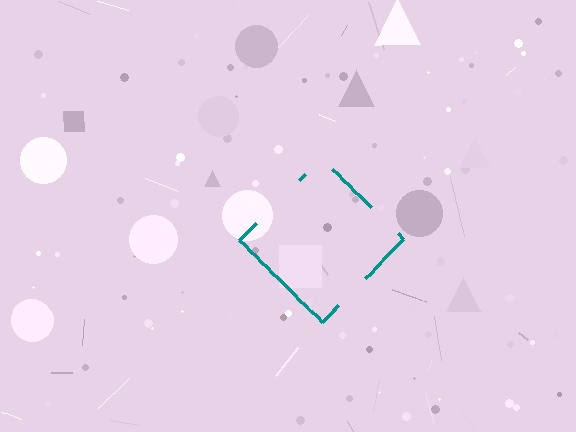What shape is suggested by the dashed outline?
The dashed outline suggests a diamond.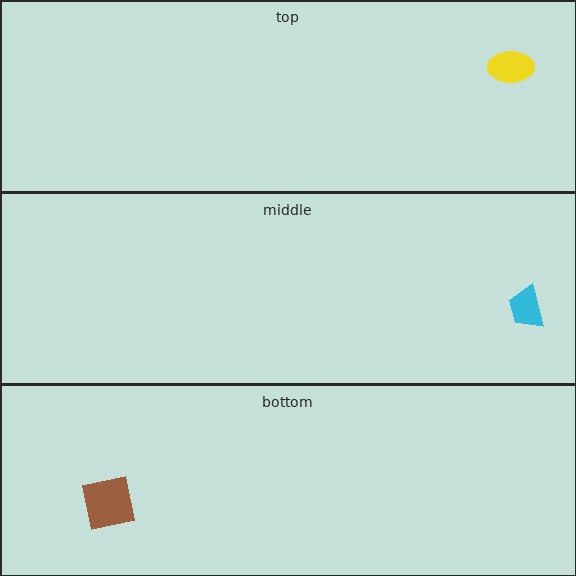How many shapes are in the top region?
1.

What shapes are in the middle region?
The cyan trapezoid.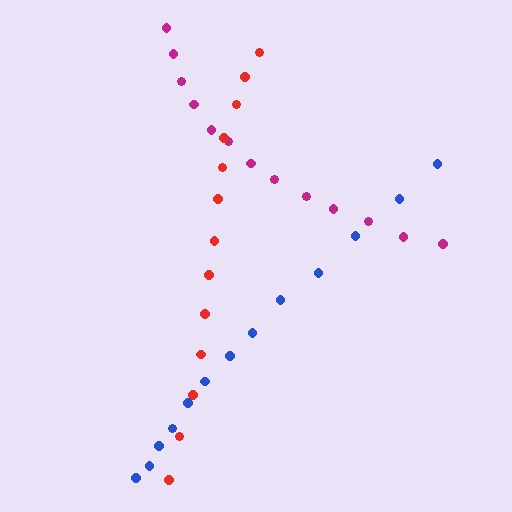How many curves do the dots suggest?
There are 3 distinct paths.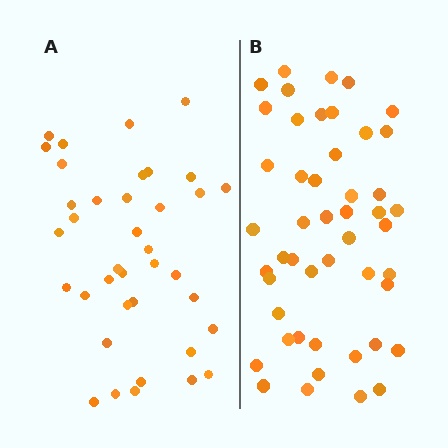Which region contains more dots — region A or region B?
Region B (the right region) has more dots.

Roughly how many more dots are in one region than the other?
Region B has roughly 10 or so more dots than region A.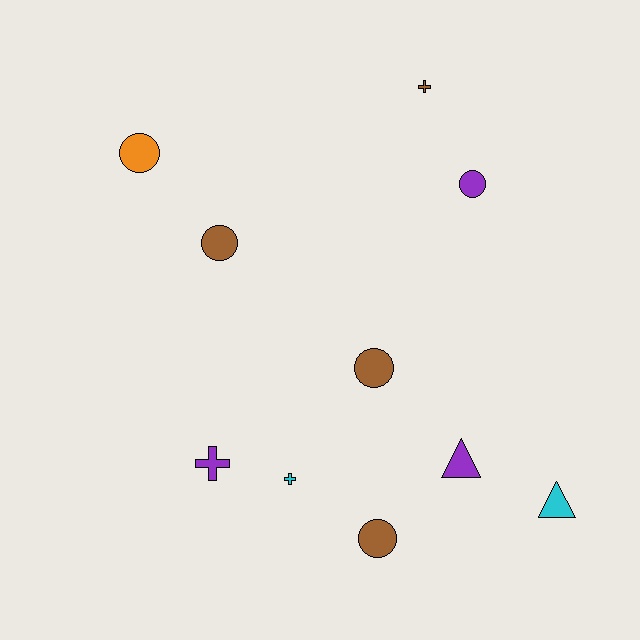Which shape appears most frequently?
Circle, with 5 objects.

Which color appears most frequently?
Brown, with 4 objects.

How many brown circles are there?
There are 3 brown circles.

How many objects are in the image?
There are 10 objects.